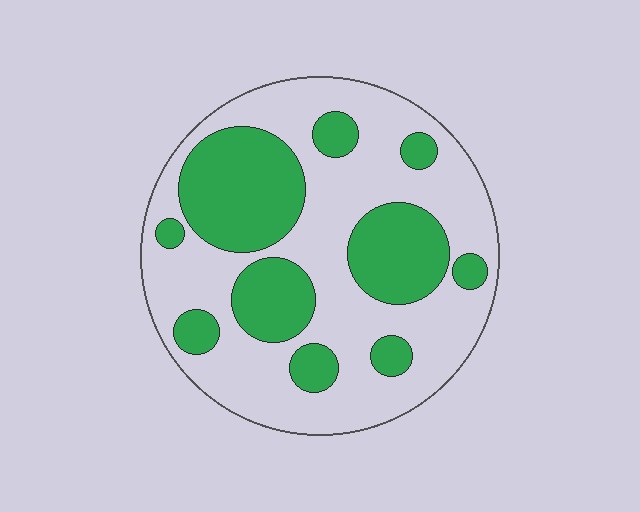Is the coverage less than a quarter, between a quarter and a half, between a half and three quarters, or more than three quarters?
Between a quarter and a half.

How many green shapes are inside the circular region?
10.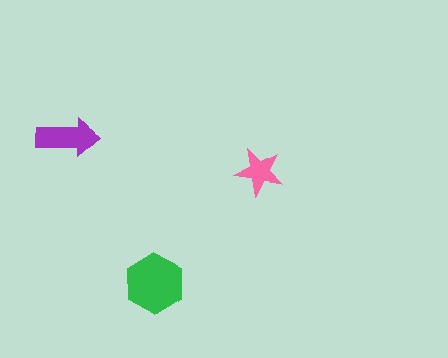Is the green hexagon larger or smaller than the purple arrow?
Larger.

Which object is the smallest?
The pink star.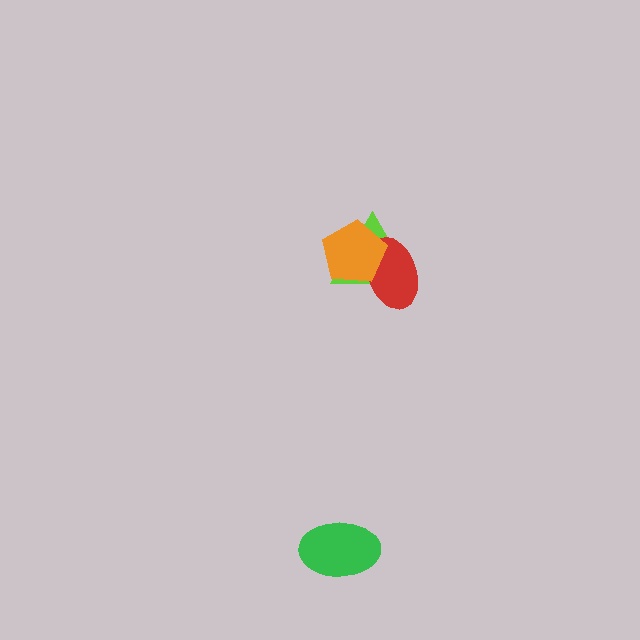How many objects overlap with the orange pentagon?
2 objects overlap with the orange pentagon.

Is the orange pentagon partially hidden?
No, no other shape covers it.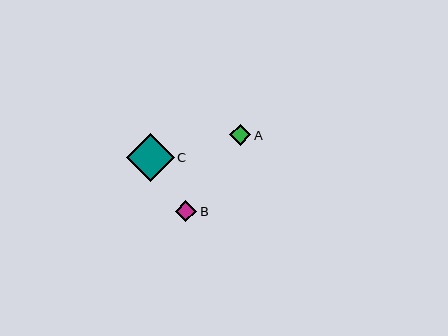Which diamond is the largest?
Diamond C is the largest with a size of approximately 48 pixels.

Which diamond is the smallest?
Diamond A is the smallest with a size of approximately 21 pixels.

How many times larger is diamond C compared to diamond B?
Diamond C is approximately 2.3 times the size of diamond B.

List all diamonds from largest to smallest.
From largest to smallest: C, B, A.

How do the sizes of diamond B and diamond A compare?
Diamond B and diamond A are approximately the same size.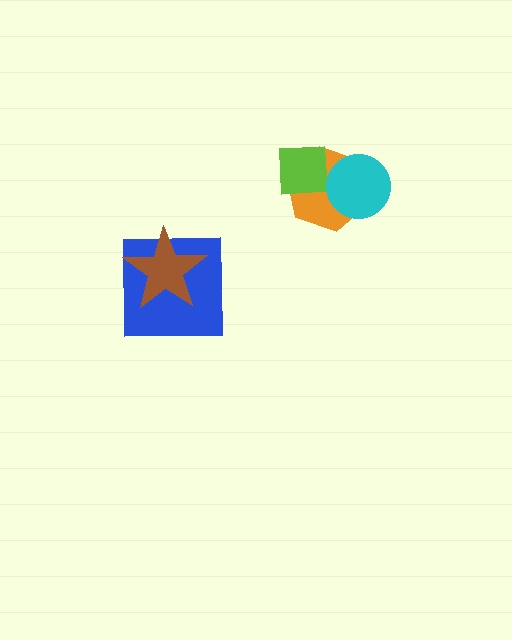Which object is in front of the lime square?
The cyan circle is in front of the lime square.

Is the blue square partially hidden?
Yes, it is partially covered by another shape.